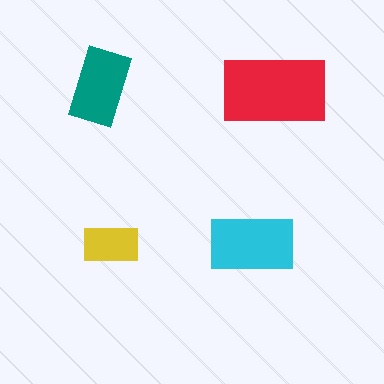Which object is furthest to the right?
The red rectangle is rightmost.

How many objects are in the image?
There are 4 objects in the image.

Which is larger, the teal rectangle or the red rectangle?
The red one.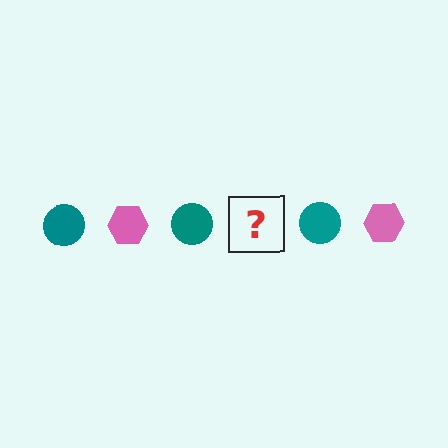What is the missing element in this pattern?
The missing element is a pink hexagon.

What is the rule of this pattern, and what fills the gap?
The rule is that the pattern alternates between teal circle and pink hexagon. The gap should be filled with a pink hexagon.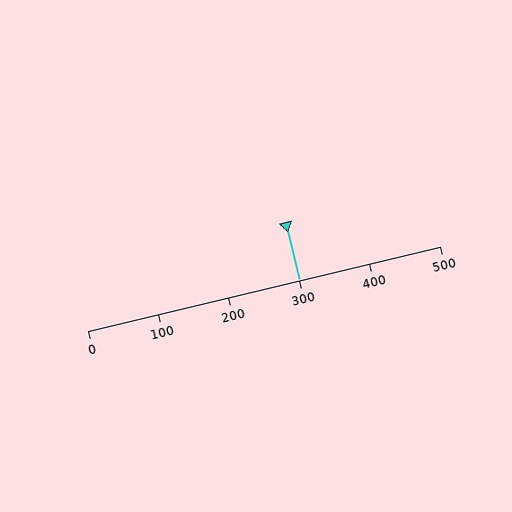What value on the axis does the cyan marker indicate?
The marker indicates approximately 300.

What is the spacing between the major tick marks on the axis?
The major ticks are spaced 100 apart.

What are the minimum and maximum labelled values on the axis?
The axis runs from 0 to 500.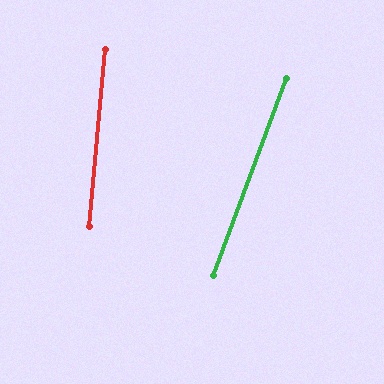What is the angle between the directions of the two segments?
Approximately 15 degrees.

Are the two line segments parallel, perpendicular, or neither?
Neither parallel nor perpendicular — they differ by about 15°.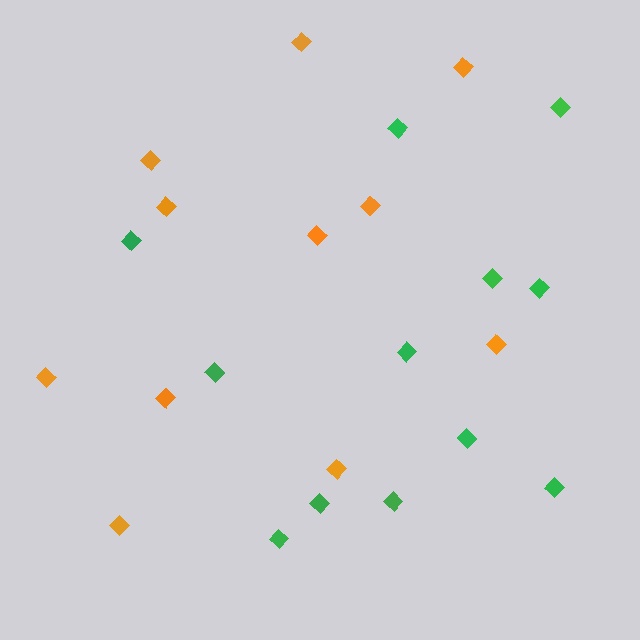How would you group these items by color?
There are 2 groups: one group of orange diamonds (11) and one group of green diamonds (12).